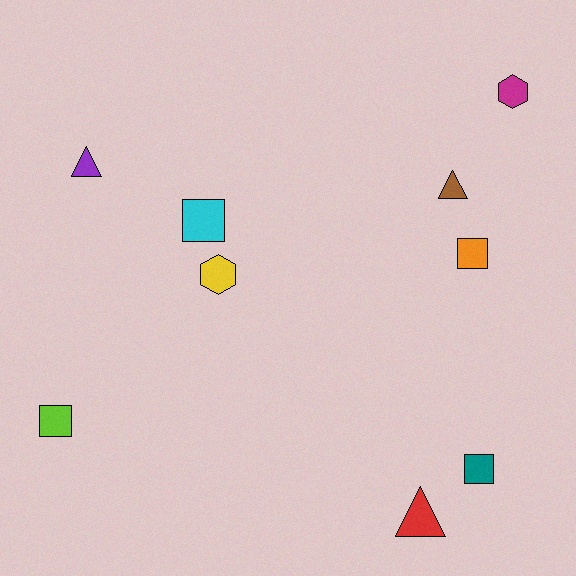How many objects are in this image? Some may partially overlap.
There are 9 objects.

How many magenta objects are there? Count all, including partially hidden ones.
There is 1 magenta object.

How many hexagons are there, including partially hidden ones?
There are 2 hexagons.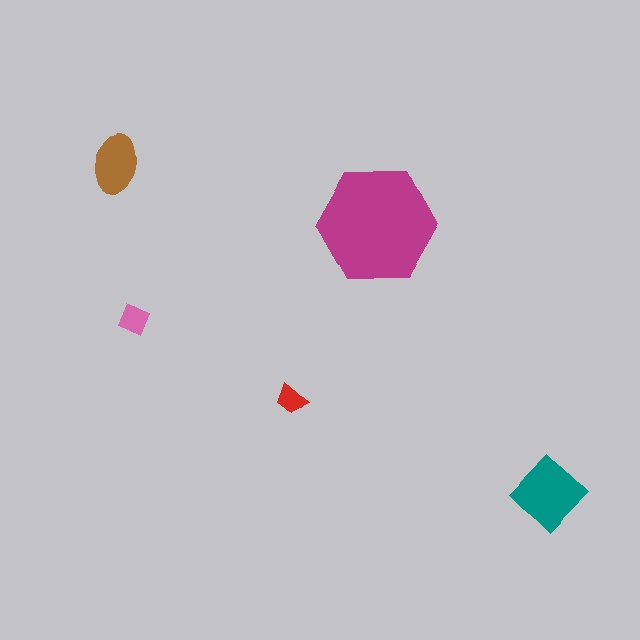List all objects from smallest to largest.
The red trapezoid, the pink diamond, the brown ellipse, the teal diamond, the magenta hexagon.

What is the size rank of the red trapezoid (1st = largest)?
5th.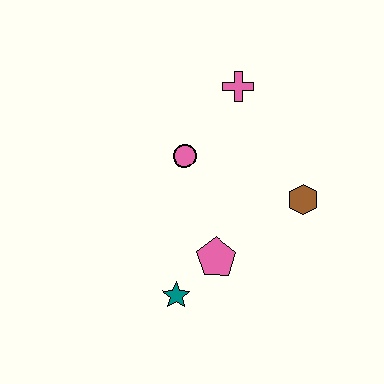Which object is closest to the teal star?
The pink pentagon is closest to the teal star.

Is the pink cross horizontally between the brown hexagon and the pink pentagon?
Yes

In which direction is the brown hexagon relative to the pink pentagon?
The brown hexagon is to the right of the pink pentagon.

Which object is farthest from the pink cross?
The teal star is farthest from the pink cross.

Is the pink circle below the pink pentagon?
No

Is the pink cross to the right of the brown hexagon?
No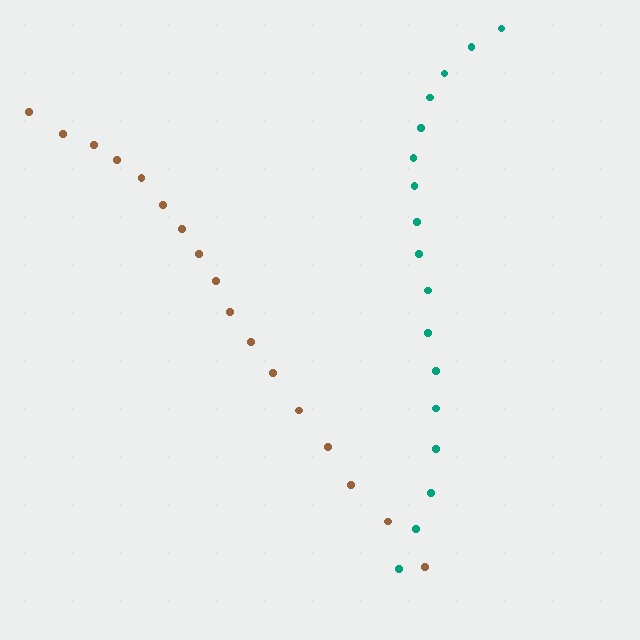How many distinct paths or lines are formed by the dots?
There are 2 distinct paths.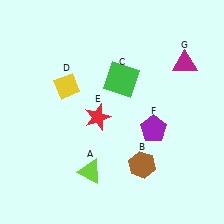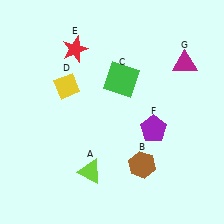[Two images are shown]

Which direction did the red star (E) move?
The red star (E) moved up.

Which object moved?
The red star (E) moved up.